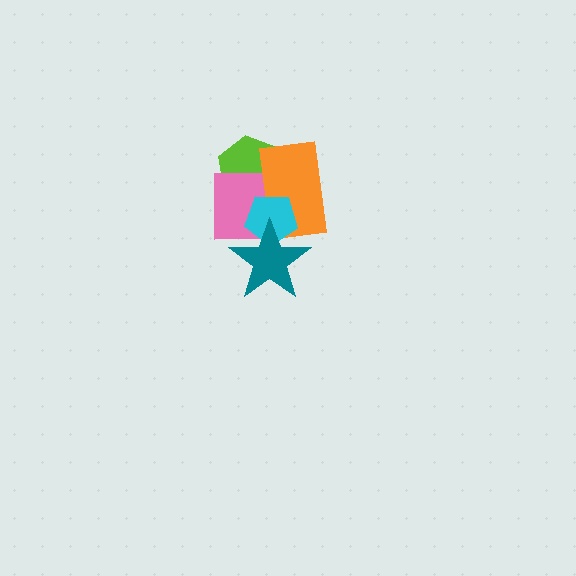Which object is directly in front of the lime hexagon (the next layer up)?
The pink square is directly in front of the lime hexagon.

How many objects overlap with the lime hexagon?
3 objects overlap with the lime hexagon.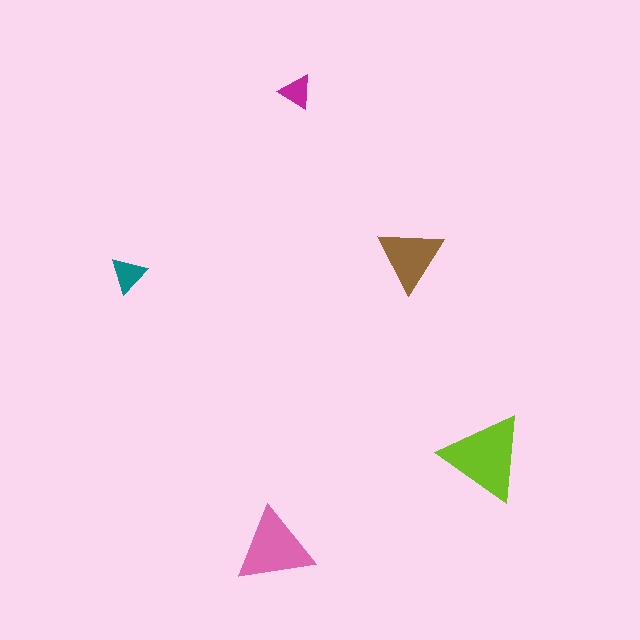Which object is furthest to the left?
The teal triangle is leftmost.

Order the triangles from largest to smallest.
the lime one, the pink one, the brown one, the teal one, the magenta one.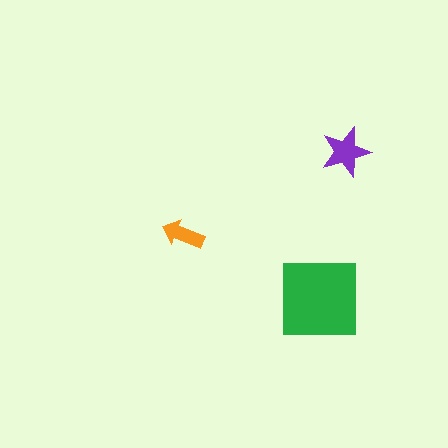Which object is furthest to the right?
The purple star is rightmost.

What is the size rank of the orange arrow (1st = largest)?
3rd.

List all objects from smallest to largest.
The orange arrow, the purple star, the green square.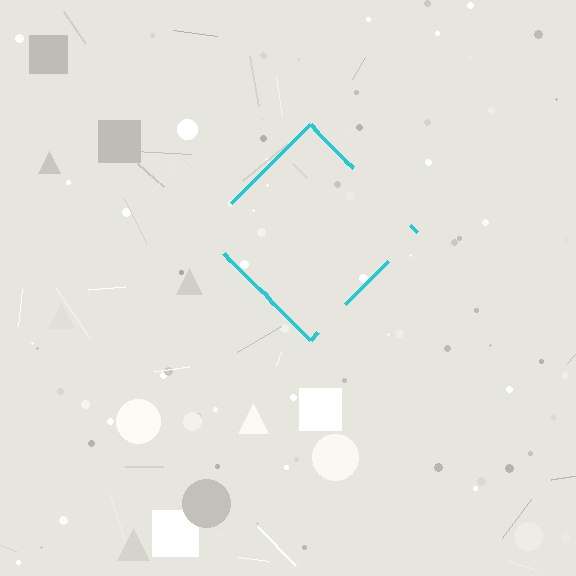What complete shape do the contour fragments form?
The contour fragments form a diamond.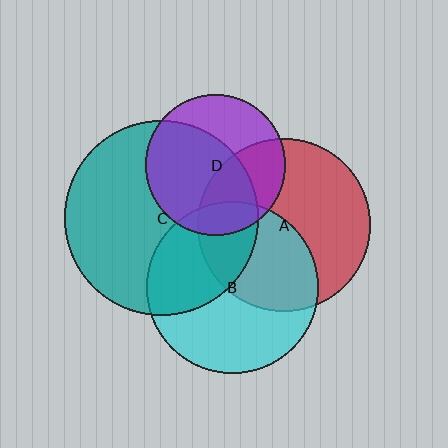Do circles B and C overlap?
Yes.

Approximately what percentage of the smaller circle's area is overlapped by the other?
Approximately 40%.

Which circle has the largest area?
Circle C (teal).